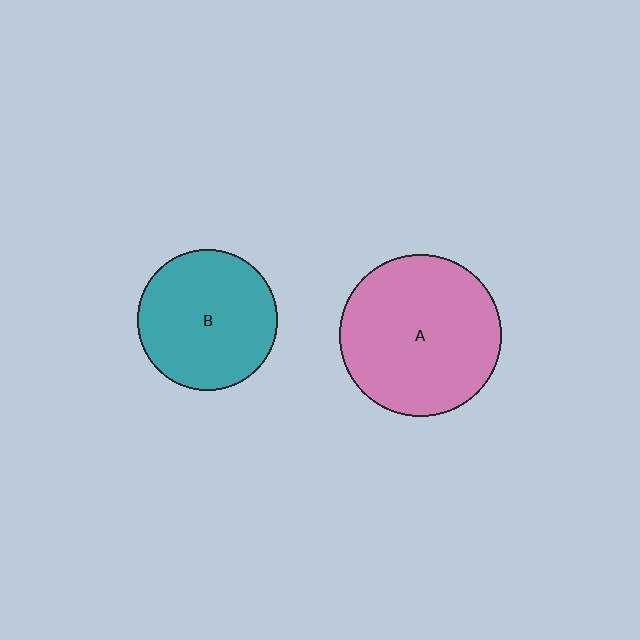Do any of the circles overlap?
No, none of the circles overlap.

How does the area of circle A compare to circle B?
Approximately 1.3 times.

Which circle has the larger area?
Circle A (pink).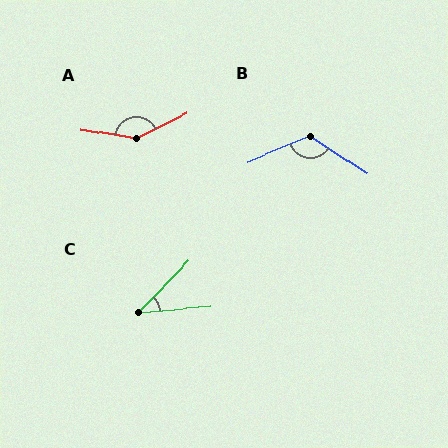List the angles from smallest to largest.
C (40°), B (124°), A (145°).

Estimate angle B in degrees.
Approximately 124 degrees.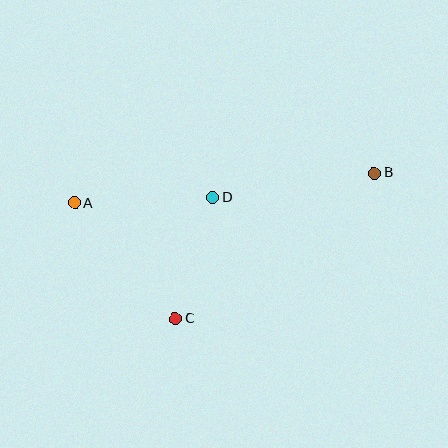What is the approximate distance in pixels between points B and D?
The distance between B and D is approximately 163 pixels.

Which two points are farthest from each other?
Points A and B are farthest from each other.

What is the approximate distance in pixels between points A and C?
The distance between A and C is approximately 154 pixels.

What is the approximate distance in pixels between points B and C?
The distance between B and C is approximately 247 pixels.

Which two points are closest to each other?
Points C and D are closest to each other.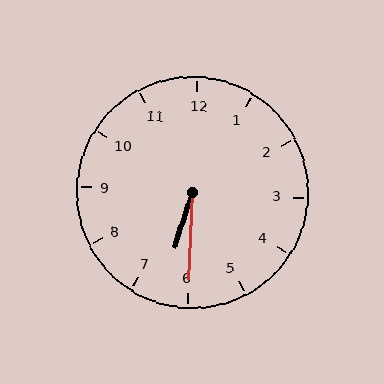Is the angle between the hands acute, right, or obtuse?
It is acute.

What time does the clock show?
6:30.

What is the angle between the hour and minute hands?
Approximately 15 degrees.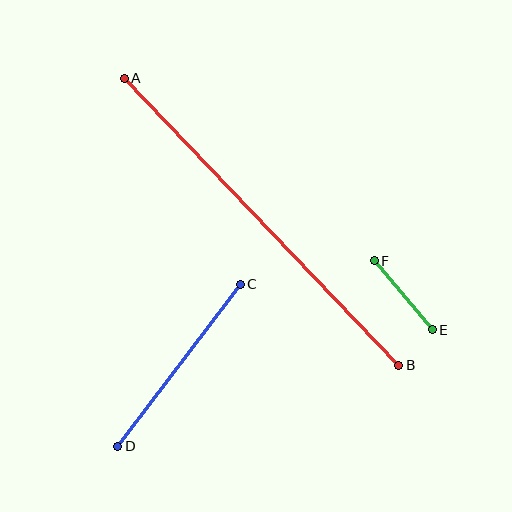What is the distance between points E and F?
The distance is approximately 90 pixels.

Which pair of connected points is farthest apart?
Points A and B are farthest apart.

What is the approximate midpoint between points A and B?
The midpoint is at approximately (261, 222) pixels.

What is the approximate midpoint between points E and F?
The midpoint is at approximately (403, 295) pixels.